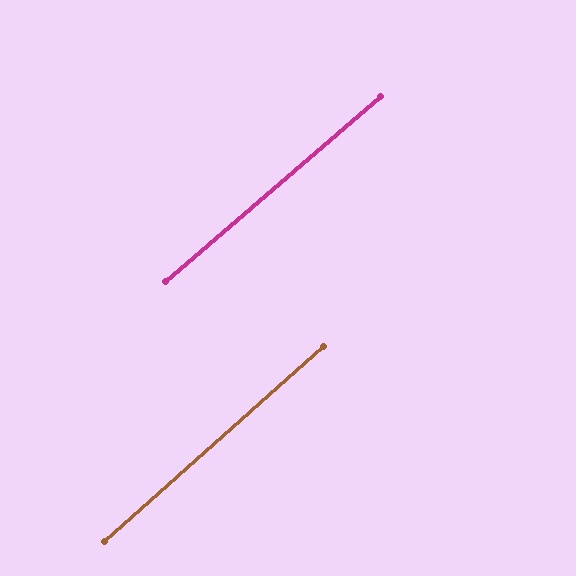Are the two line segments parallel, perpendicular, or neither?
Parallel — their directions differ by only 1.0°.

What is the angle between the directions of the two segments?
Approximately 1 degree.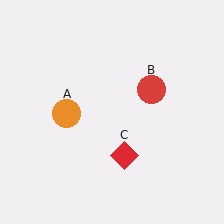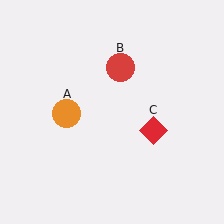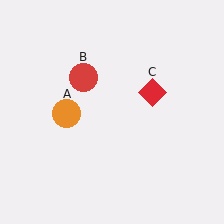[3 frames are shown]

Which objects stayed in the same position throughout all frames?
Orange circle (object A) remained stationary.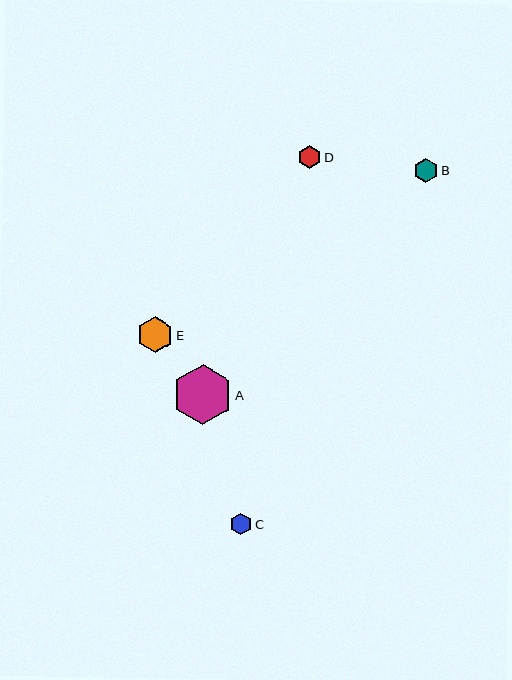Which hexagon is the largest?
Hexagon A is the largest with a size of approximately 60 pixels.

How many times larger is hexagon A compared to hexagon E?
Hexagon A is approximately 1.7 times the size of hexagon E.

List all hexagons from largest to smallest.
From largest to smallest: A, E, B, D, C.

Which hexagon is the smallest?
Hexagon C is the smallest with a size of approximately 21 pixels.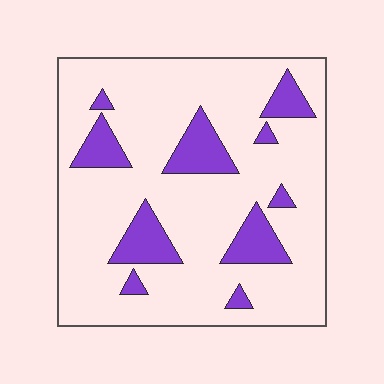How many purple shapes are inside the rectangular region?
10.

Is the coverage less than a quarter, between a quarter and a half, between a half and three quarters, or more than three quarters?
Less than a quarter.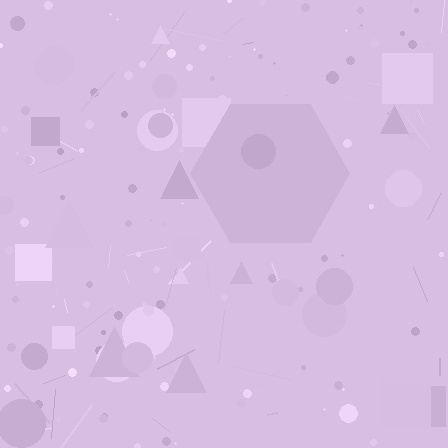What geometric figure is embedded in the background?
A hexagon is embedded in the background.